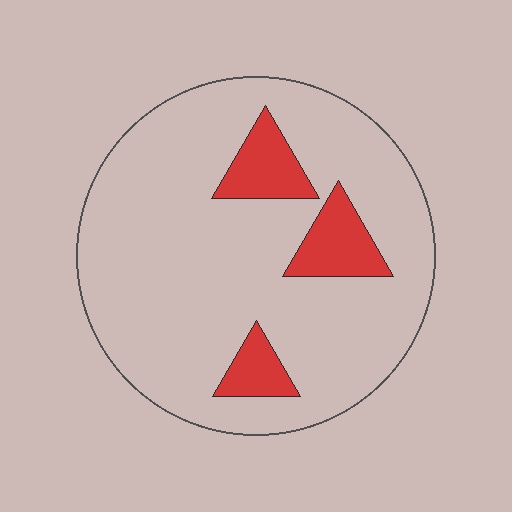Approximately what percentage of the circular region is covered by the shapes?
Approximately 15%.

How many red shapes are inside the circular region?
3.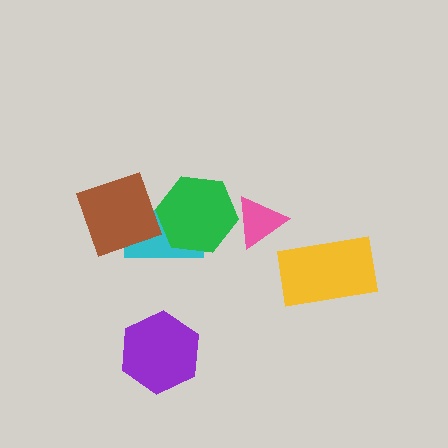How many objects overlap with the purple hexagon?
0 objects overlap with the purple hexagon.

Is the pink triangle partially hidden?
Yes, it is partially covered by another shape.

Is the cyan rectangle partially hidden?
Yes, it is partially covered by another shape.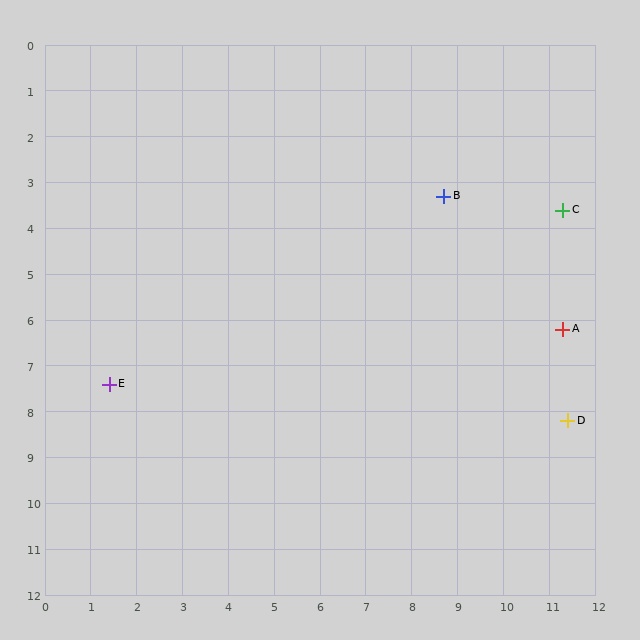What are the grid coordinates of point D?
Point D is at approximately (11.4, 8.2).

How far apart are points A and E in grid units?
Points A and E are about 10.0 grid units apart.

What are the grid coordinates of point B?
Point B is at approximately (8.7, 3.3).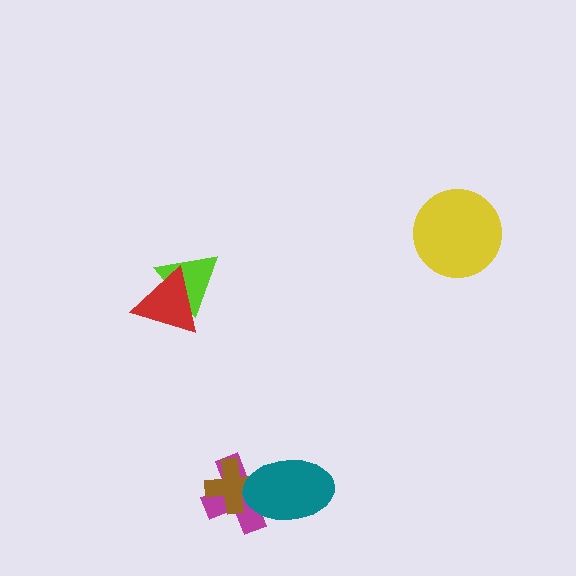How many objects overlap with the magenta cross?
2 objects overlap with the magenta cross.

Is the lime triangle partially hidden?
Yes, it is partially covered by another shape.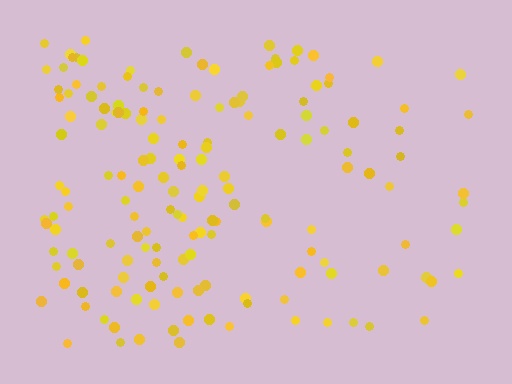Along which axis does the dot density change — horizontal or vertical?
Horizontal.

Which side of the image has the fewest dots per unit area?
The right.